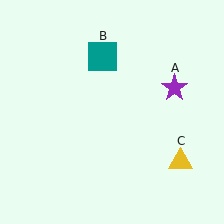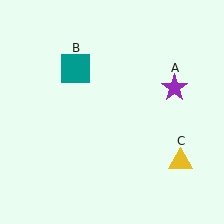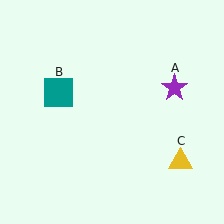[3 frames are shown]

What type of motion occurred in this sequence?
The teal square (object B) rotated counterclockwise around the center of the scene.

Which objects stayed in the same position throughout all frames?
Purple star (object A) and yellow triangle (object C) remained stationary.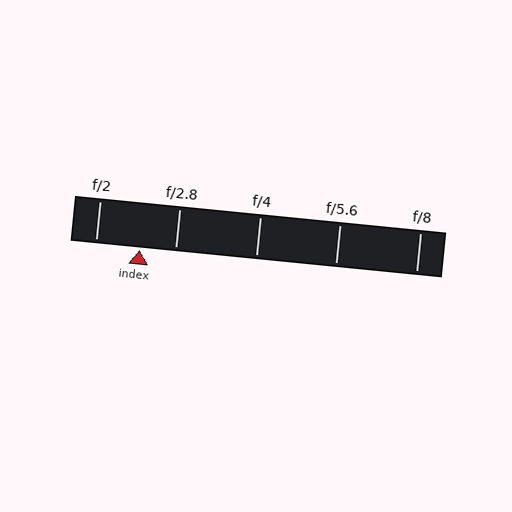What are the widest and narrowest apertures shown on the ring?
The widest aperture shown is f/2 and the narrowest is f/8.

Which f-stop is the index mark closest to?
The index mark is closest to f/2.8.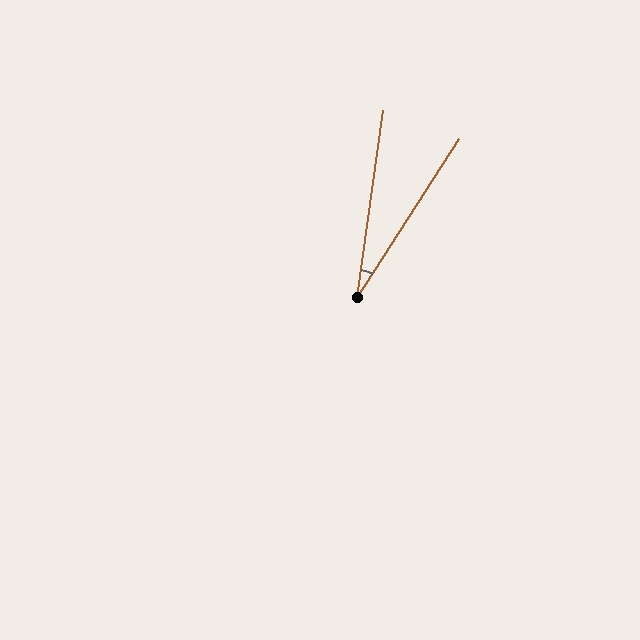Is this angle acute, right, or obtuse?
It is acute.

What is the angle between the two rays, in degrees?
Approximately 25 degrees.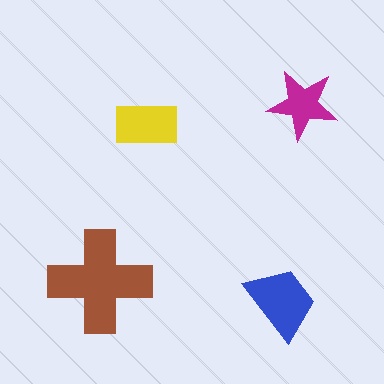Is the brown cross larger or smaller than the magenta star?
Larger.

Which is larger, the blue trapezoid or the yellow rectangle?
The blue trapezoid.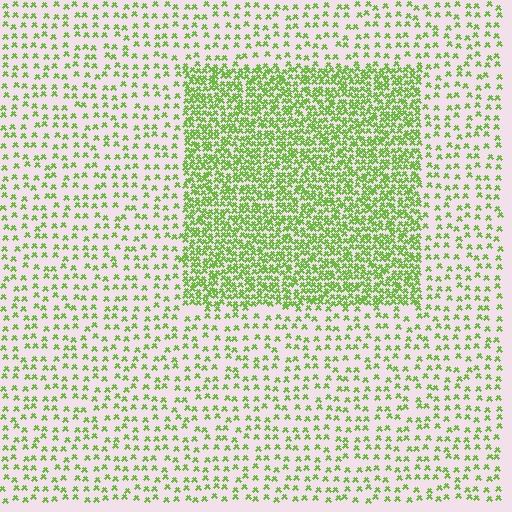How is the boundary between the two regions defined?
The boundary is defined by a change in element density (approximately 2.7x ratio). All elements are the same color, size, and shape.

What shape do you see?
I see a rectangle.